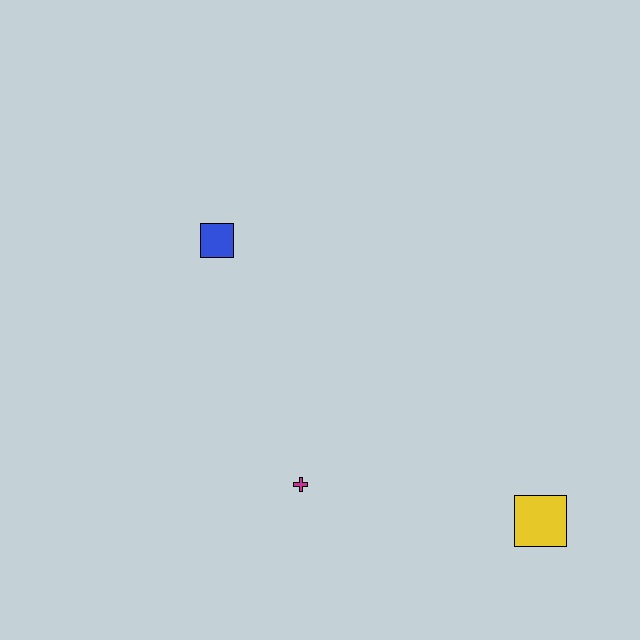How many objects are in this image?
There are 3 objects.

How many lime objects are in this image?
There are no lime objects.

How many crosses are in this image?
There is 1 cross.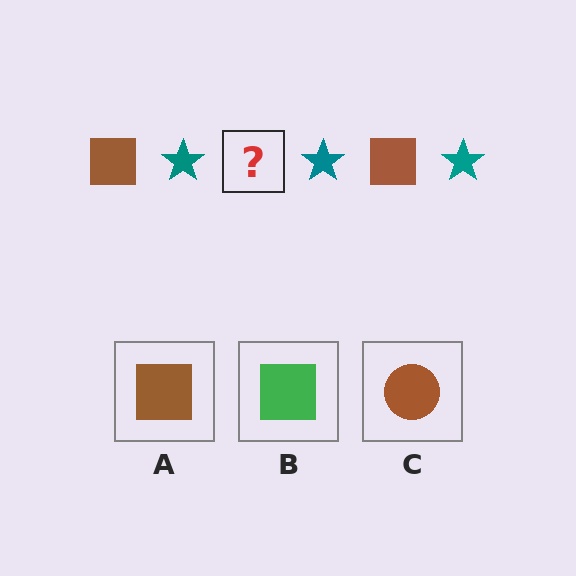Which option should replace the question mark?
Option A.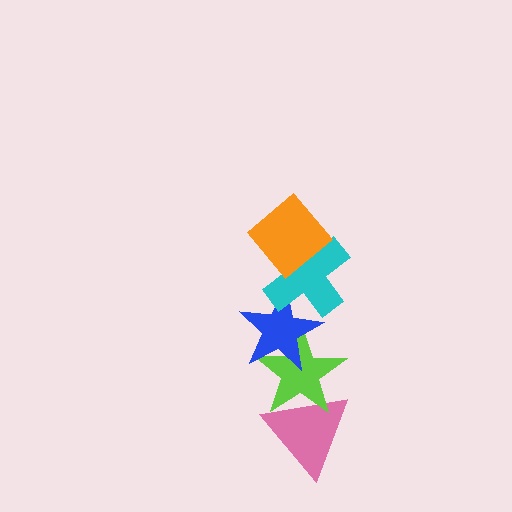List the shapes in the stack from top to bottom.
From top to bottom: the orange diamond, the cyan cross, the blue star, the lime star, the pink triangle.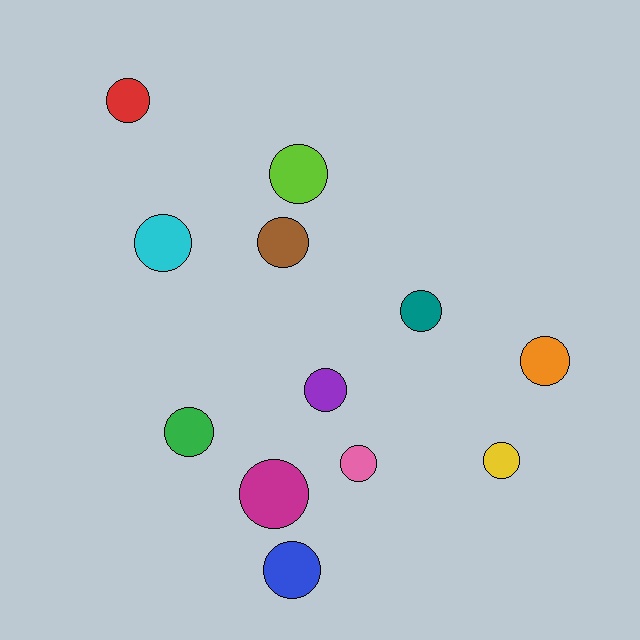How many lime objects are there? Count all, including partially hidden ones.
There is 1 lime object.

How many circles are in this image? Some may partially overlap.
There are 12 circles.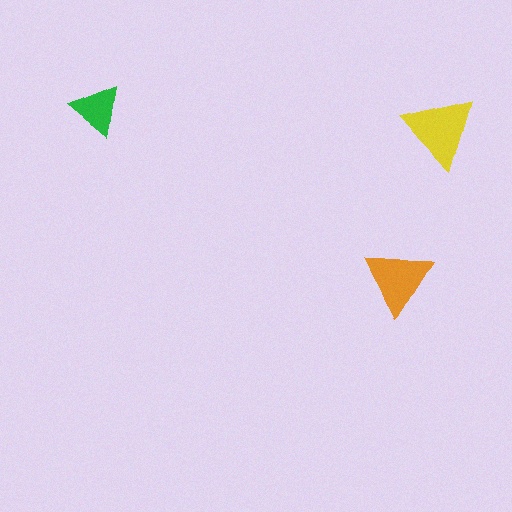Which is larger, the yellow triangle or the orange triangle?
The yellow one.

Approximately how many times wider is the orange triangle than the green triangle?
About 1.5 times wider.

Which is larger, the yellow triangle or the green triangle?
The yellow one.